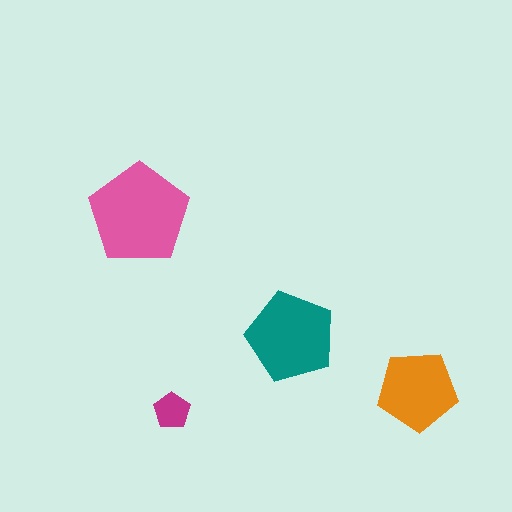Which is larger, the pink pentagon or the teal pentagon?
The pink one.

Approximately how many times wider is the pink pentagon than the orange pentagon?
About 1.5 times wider.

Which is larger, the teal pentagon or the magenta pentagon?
The teal one.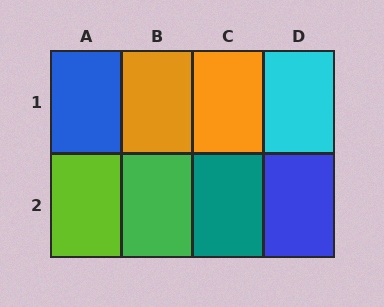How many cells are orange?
2 cells are orange.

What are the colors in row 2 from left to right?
Lime, green, teal, blue.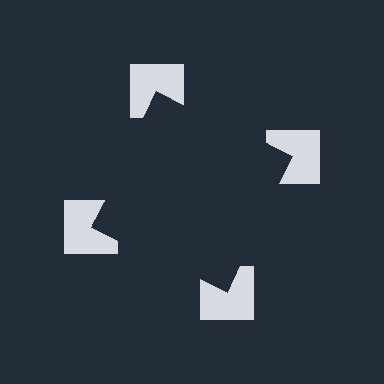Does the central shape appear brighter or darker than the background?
It typically appears slightly darker than the background, even though no actual brightness change is drawn.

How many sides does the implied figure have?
4 sides.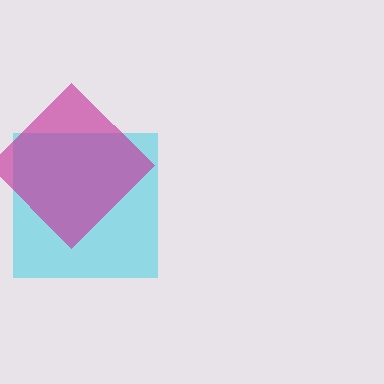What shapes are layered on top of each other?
The layered shapes are: a cyan square, a magenta diamond.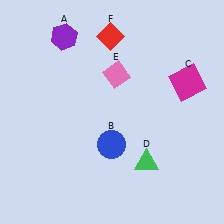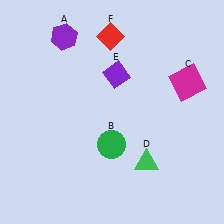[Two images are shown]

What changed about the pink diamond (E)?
In Image 1, E is pink. In Image 2, it changed to purple.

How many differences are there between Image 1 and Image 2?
There are 2 differences between the two images.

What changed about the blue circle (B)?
In Image 1, B is blue. In Image 2, it changed to green.